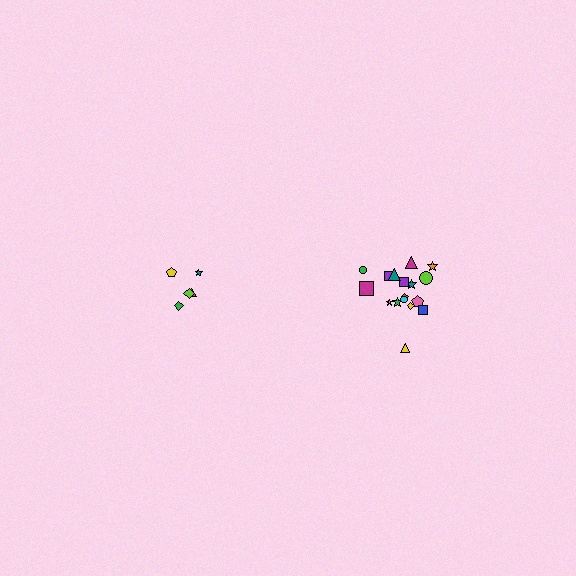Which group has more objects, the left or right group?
The right group.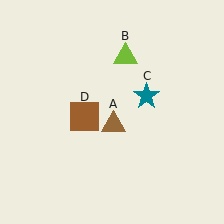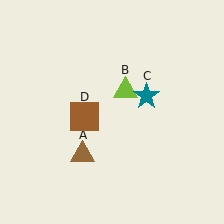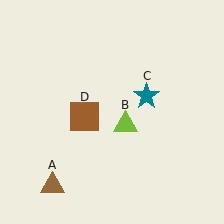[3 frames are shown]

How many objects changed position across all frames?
2 objects changed position: brown triangle (object A), lime triangle (object B).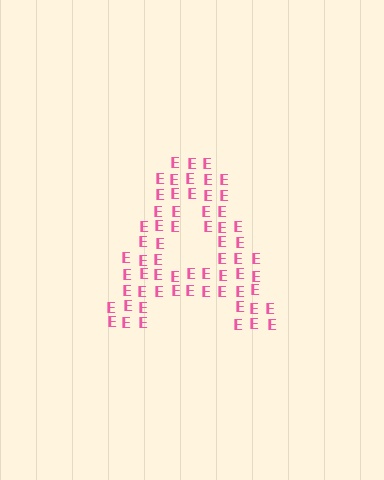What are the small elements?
The small elements are letter E's.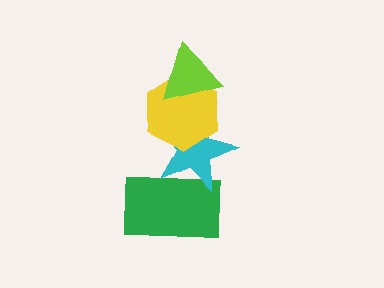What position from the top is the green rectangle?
The green rectangle is 4th from the top.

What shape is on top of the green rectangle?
The cyan star is on top of the green rectangle.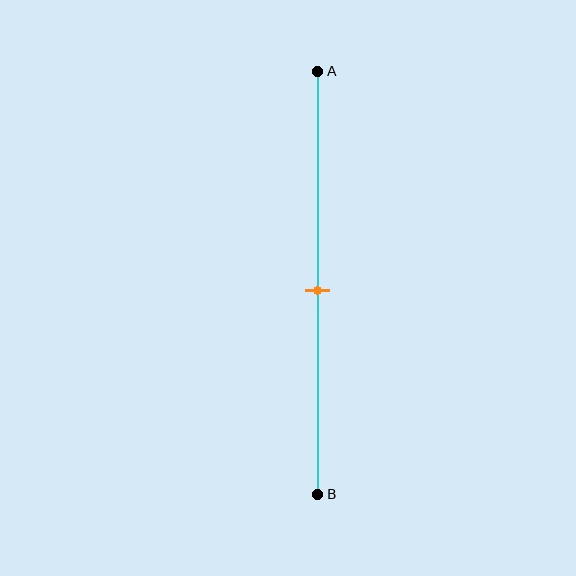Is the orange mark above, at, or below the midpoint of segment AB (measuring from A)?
The orange mark is approximately at the midpoint of segment AB.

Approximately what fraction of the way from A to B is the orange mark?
The orange mark is approximately 50% of the way from A to B.